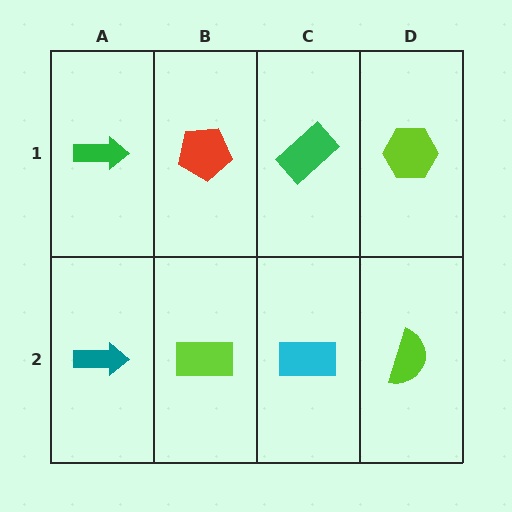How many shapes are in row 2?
4 shapes.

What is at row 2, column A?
A teal arrow.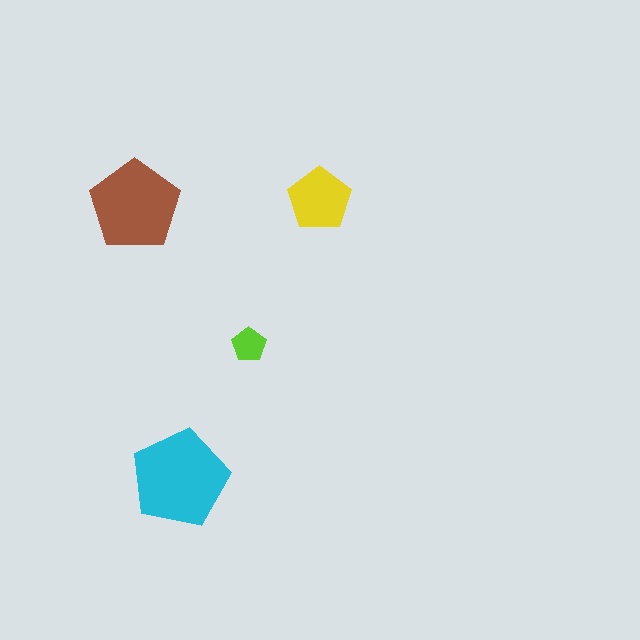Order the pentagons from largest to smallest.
the cyan one, the brown one, the yellow one, the lime one.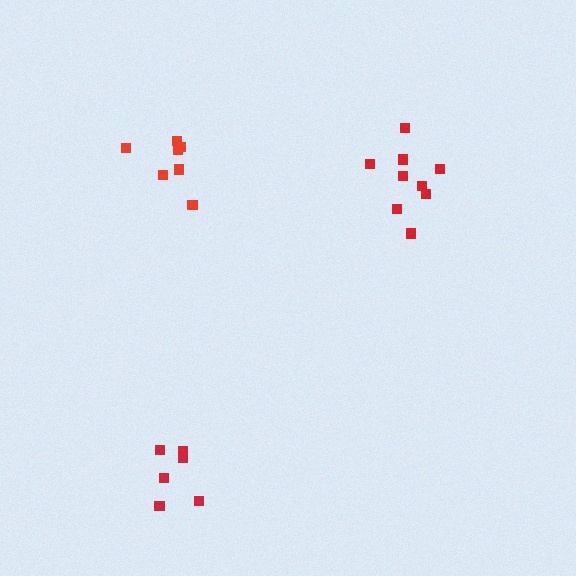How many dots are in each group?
Group 1: 7 dots, Group 2: 6 dots, Group 3: 9 dots (22 total).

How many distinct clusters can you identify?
There are 3 distinct clusters.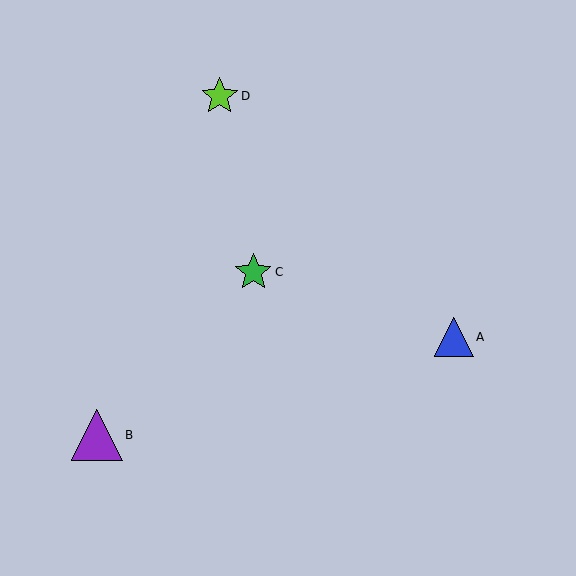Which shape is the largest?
The purple triangle (labeled B) is the largest.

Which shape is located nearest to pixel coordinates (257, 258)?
The green star (labeled C) at (253, 272) is nearest to that location.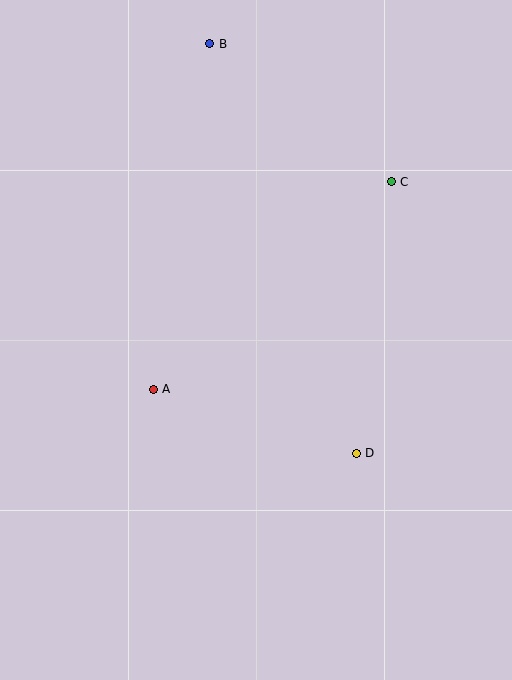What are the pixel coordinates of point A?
Point A is at (153, 389).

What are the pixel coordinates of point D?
Point D is at (356, 453).